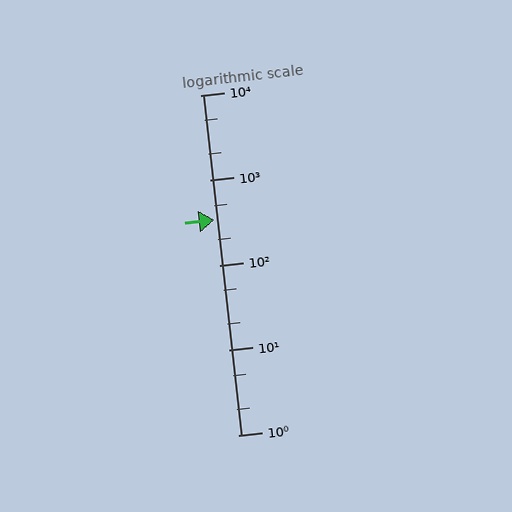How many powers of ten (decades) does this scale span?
The scale spans 4 decades, from 1 to 10000.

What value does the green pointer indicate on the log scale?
The pointer indicates approximately 340.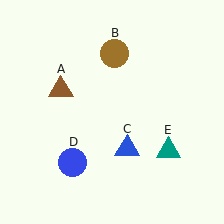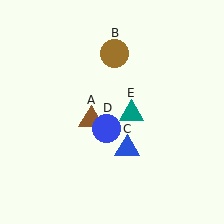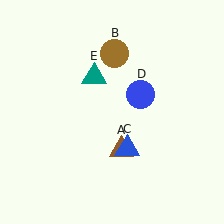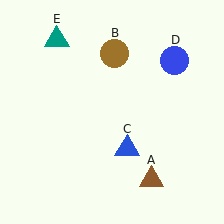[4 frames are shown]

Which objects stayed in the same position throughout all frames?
Brown circle (object B) and blue triangle (object C) remained stationary.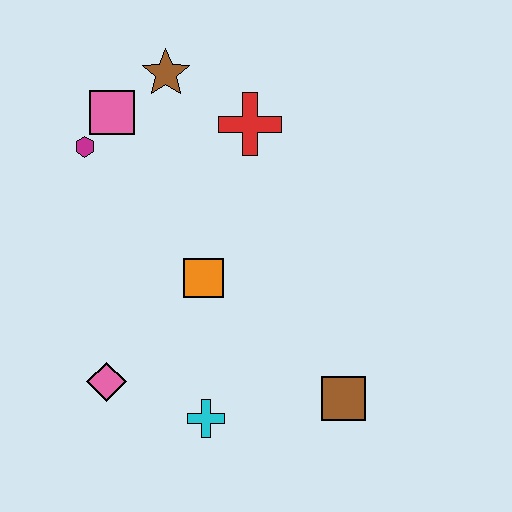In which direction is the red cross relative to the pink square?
The red cross is to the right of the pink square.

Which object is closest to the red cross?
The brown star is closest to the red cross.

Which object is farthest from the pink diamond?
The brown star is farthest from the pink diamond.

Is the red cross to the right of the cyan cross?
Yes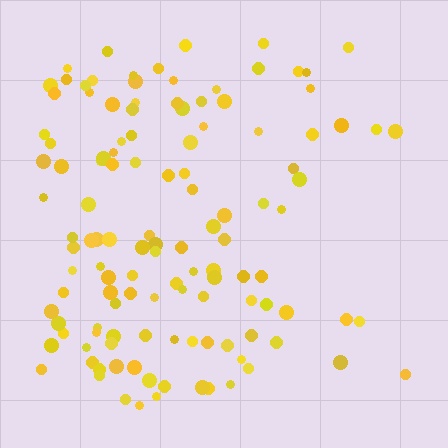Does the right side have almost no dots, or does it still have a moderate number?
Still a moderate number, just noticeably fewer than the left.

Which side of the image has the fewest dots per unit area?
The right.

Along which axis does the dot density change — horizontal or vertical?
Horizontal.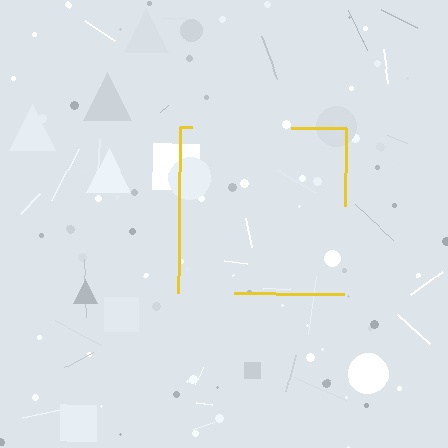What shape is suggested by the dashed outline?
The dashed outline suggests a square.